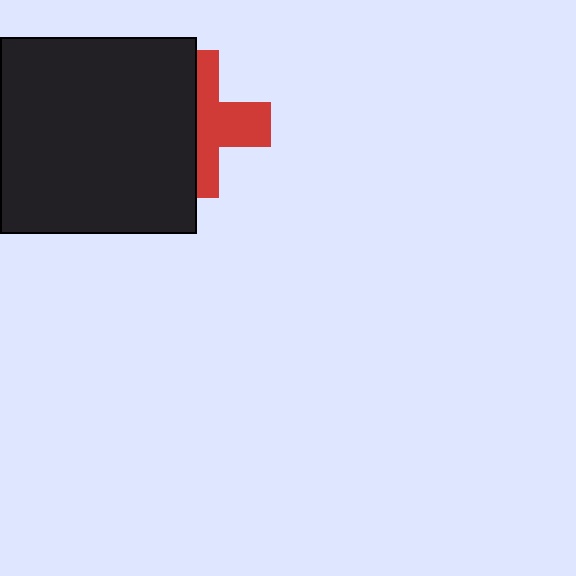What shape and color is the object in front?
The object in front is a black square.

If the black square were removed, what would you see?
You would see the complete red cross.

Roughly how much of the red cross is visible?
About half of it is visible (roughly 49%).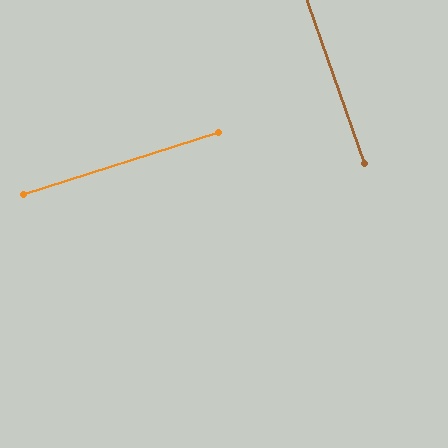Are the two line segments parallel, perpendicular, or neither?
Perpendicular — they meet at approximately 88°.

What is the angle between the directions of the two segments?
Approximately 88 degrees.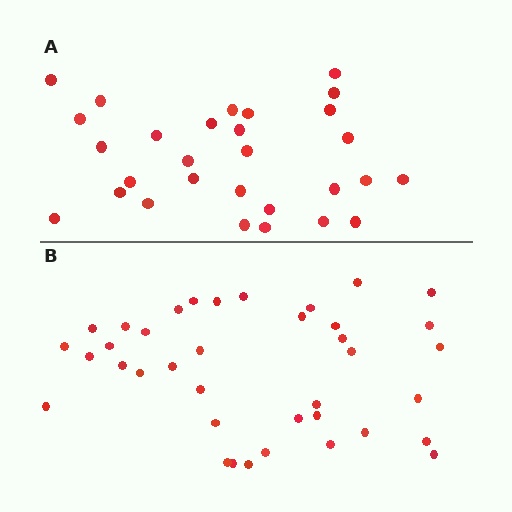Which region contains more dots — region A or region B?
Region B (the bottom region) has more dots.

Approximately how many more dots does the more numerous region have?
Region B has roughly 8 or so more dots than region A.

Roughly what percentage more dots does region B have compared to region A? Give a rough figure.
About 30% more.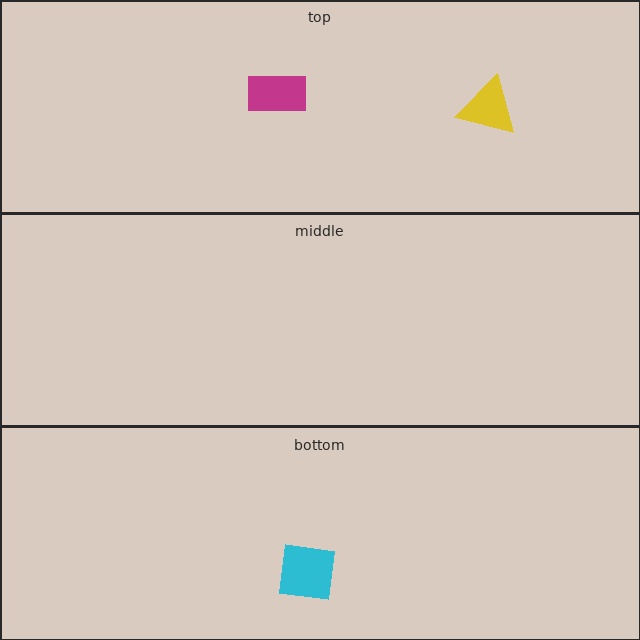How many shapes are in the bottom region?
1.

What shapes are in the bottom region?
The cyan square.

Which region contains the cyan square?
The bottom region.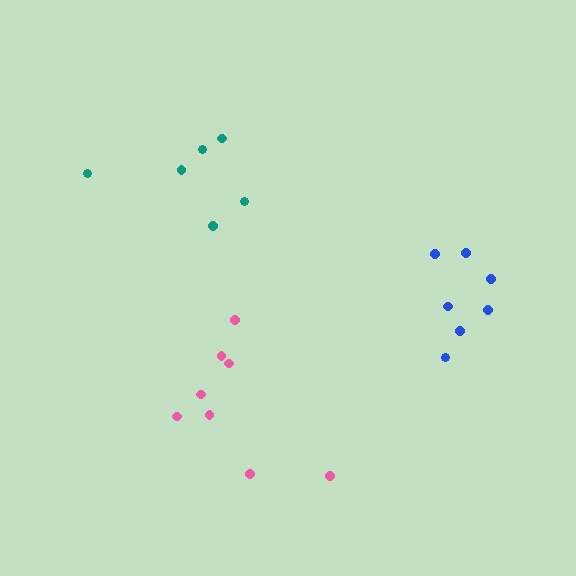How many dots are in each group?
Group 1: 8 dots, Group 2: 7 dots, Group 3: 6 dots (21 total).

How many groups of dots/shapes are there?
There are 3 groups.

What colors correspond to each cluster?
The clusters are colored: pink, blue, teal.